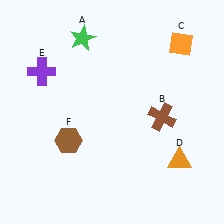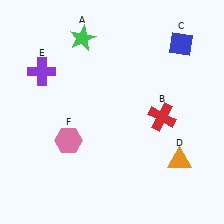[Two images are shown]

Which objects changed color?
B changed from brown to red. C changed from orange to blue. F changed from brown to pink.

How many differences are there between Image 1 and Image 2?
There are 3 differences between the two images.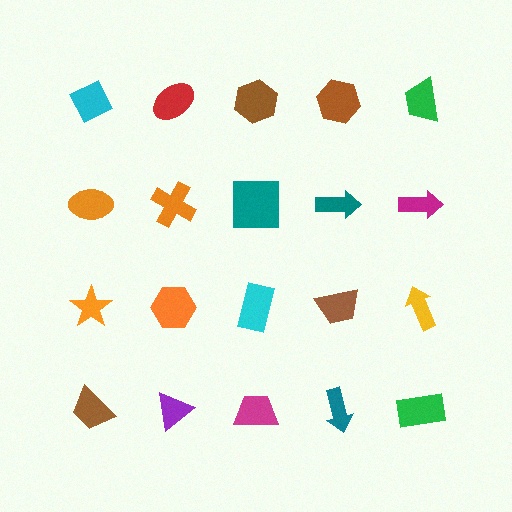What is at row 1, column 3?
A brown hexagon.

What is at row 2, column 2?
An orange cross.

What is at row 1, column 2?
A red ellipse.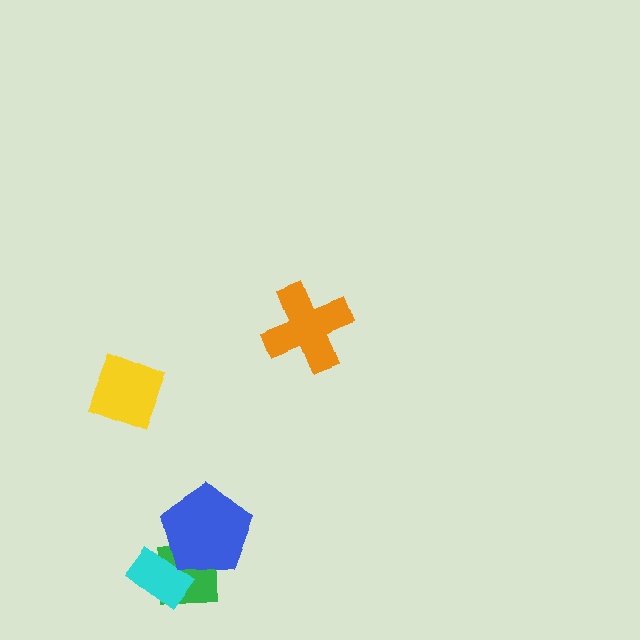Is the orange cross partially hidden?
No, no other shape covers it.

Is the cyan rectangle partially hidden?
Yes, it is partially covered by another shape.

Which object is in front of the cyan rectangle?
The blue pentagon is in front of the cyan rectangle.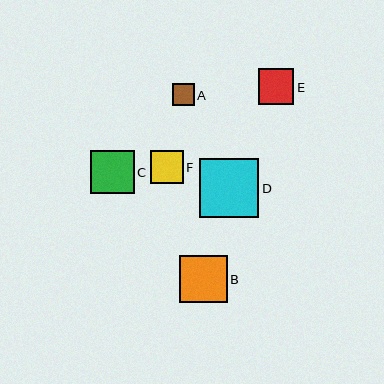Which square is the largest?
Square D is the largest with a size of approximately 59 pixels.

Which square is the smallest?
Square A is the smallest with a size of approximately 22 pixels.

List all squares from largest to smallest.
From largest to smallest: D, B, C, E, F, A.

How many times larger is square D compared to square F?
Square D is approximately 1.8 times the size of square F.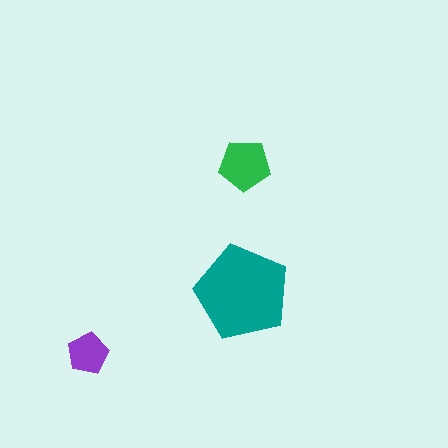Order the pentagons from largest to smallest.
the teal one, the green one, the purple one.